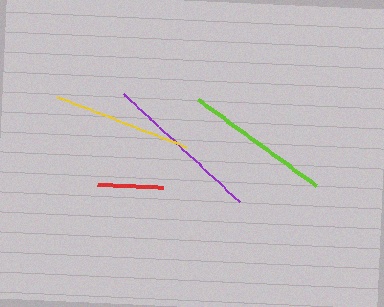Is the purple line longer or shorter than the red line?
The purple line is longer than the red line.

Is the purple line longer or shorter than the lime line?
The purple line is longer than the lime line.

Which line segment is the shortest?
The red line is the shortest at approximately 66 pixels.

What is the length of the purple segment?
The purple segment is approximately 159 pixels long.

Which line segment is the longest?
The purple line is the longest at approximately 159 pixels.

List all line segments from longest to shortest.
From longest to shortest: purple, lime, yellow, red.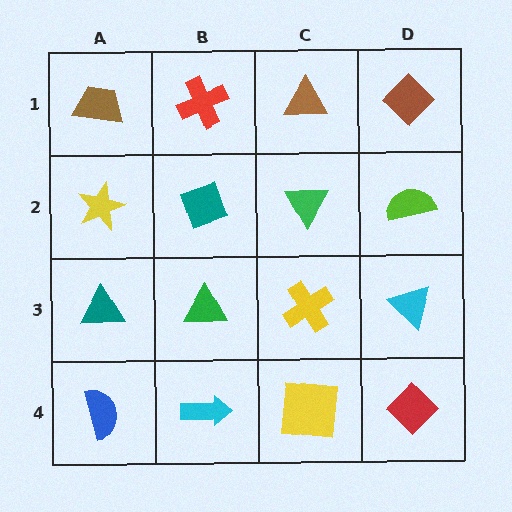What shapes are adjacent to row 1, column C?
A green triangle (row 2, column C), a red cross (row 1, column B), a brown diamond (row 1, column D).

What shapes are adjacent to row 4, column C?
A yellow cross (row 3, column C), a cyan arrow (row 4, column B), a red diamond (row 4, column D).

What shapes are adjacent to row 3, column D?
A lime semicircle (row 2, column D), a red diamond (row 4, column D), a yellow cross (row 3, column C).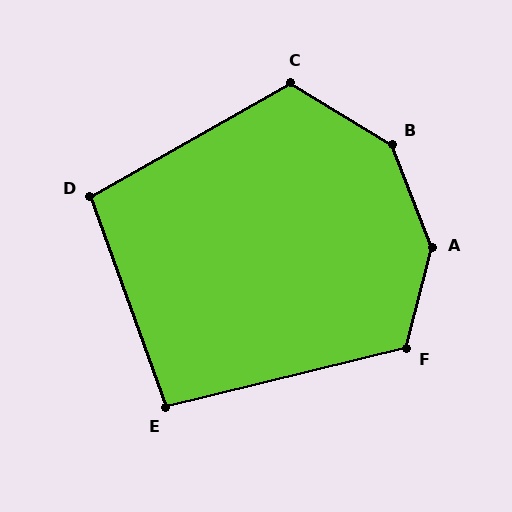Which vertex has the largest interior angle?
A, at approximately 145 degrees.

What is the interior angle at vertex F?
Approximately 118 degrees (obtuse).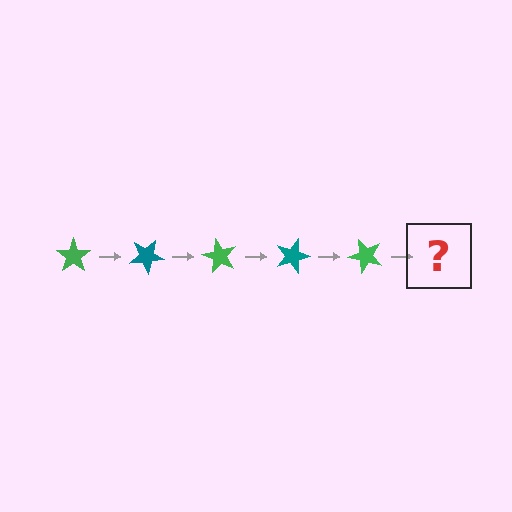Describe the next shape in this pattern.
It should be a teal star, rotated 150 degrees from the start.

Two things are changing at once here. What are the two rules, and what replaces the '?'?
The two rules are that it rotates 30 degrees each step and the color cycles through green and teal. The '?' should be a teal star, rotated 150 degrees from the start.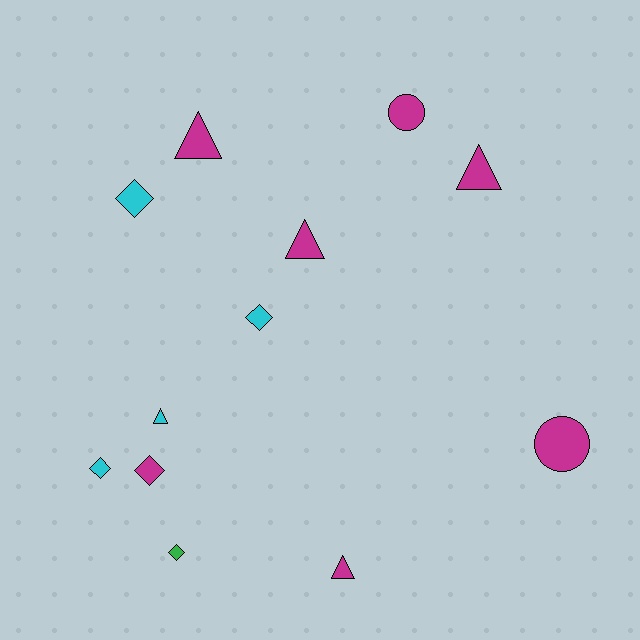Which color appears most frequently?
Magenta, with 7 objects.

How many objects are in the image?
There are 12 objects.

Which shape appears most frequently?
Diamond, with 5 objects.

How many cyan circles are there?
There are no cyan circles.